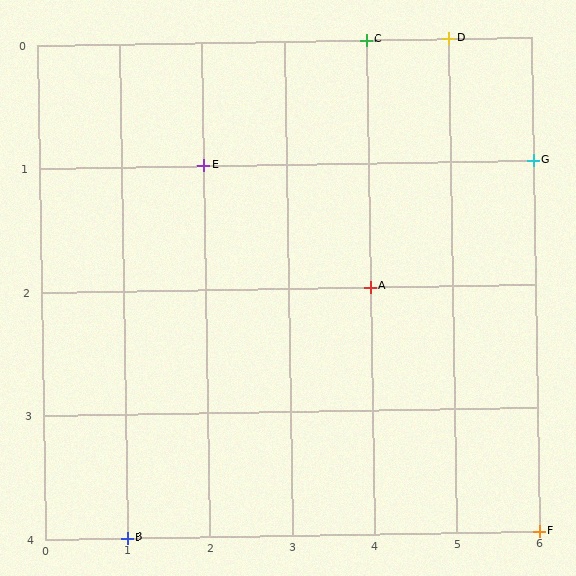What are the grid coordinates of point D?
Point D is at grid coordinates (5, 0).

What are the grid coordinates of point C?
Point C is at grid coordinates (4, 0).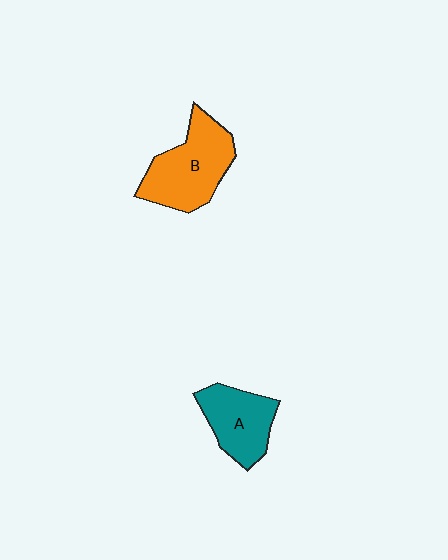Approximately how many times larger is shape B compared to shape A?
Approximately 1.3 times.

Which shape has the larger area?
Shape B (orange).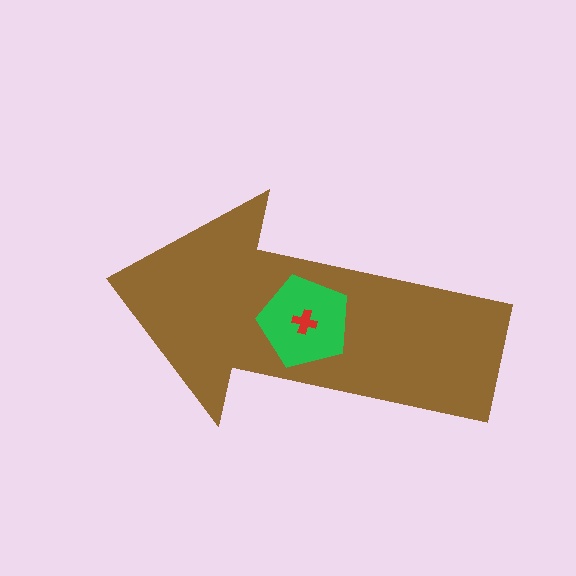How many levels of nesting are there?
3.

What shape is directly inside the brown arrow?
The green pentagon.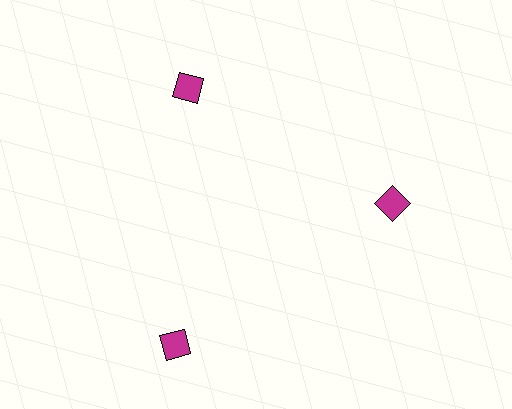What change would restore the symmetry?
The symmetry would be restored by moving it inward, back onto the ring so that all 3 squares sit at equal angles and equal distance from the center.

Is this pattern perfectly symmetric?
No. The 3 magenta squares are arranged in a ring, but one element near the 7 o'clock position is pushed outward from the center, breaking the 3-fold rotational symmetry.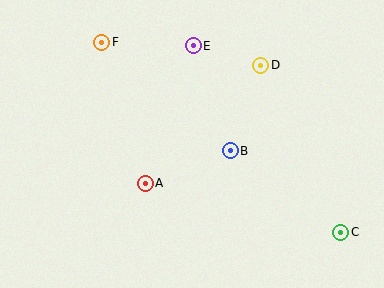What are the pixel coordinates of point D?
Point D is at (261, 65).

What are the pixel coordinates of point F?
Point F is at (102, 42).